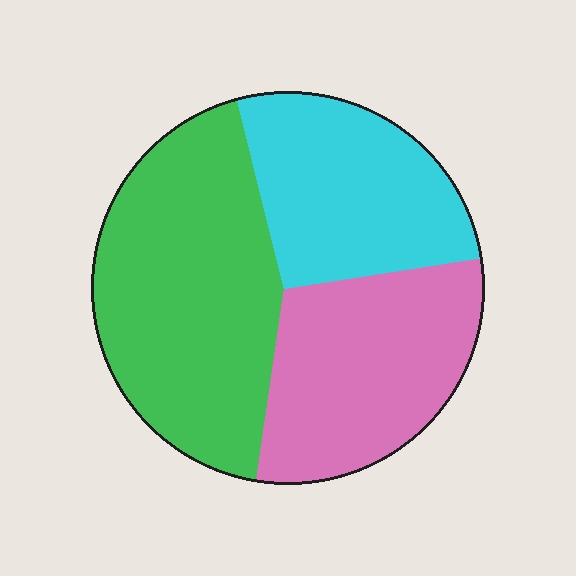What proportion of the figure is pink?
Pink takes up between a quarter and a half of the figure.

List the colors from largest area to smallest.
From largest to smallest: green, pink, cyan.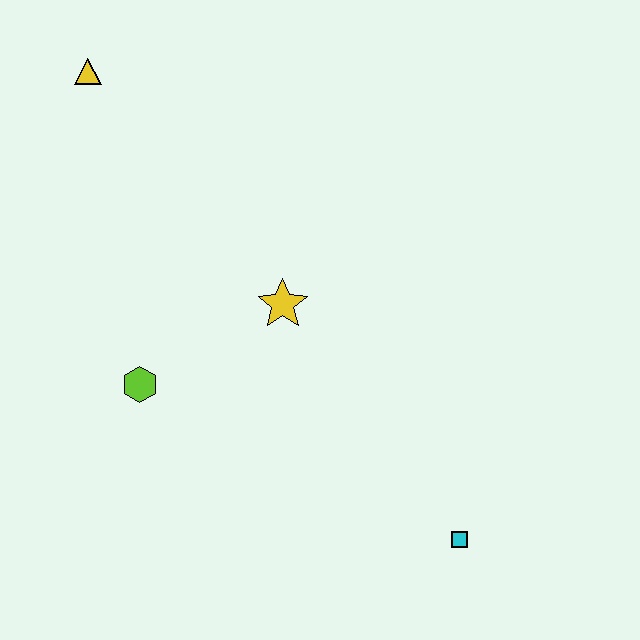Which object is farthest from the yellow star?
The yellow triangle is farthest from the yellow star.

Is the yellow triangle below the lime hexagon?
No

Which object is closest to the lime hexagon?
The yellow star is closest to the lime hexagon.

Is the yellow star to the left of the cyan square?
Yes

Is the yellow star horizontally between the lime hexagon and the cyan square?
Yes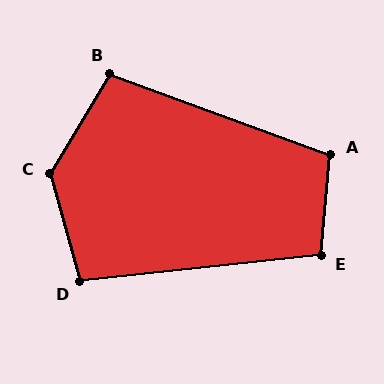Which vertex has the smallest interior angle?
D, at approximately 99 degrees.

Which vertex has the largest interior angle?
C, at approximately 133 degrees.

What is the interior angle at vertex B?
Approximately 101 degrees (obtuse).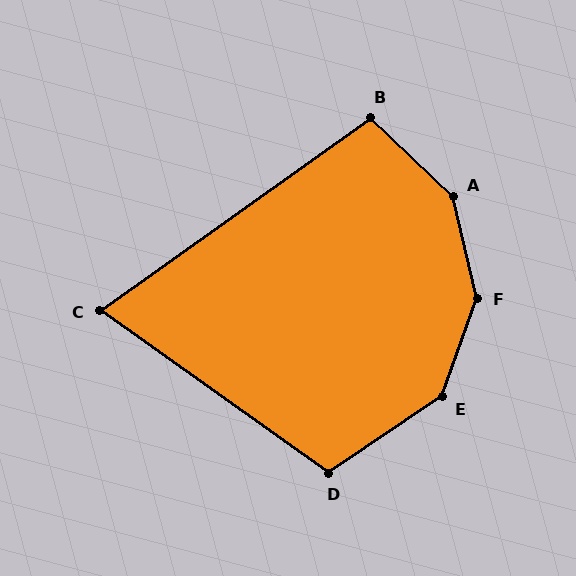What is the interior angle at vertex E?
Approximately 143 degrees (obtuse).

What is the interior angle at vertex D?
Approximately 111 degrees (obtuse).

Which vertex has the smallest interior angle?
C, at approximately 71 degrees.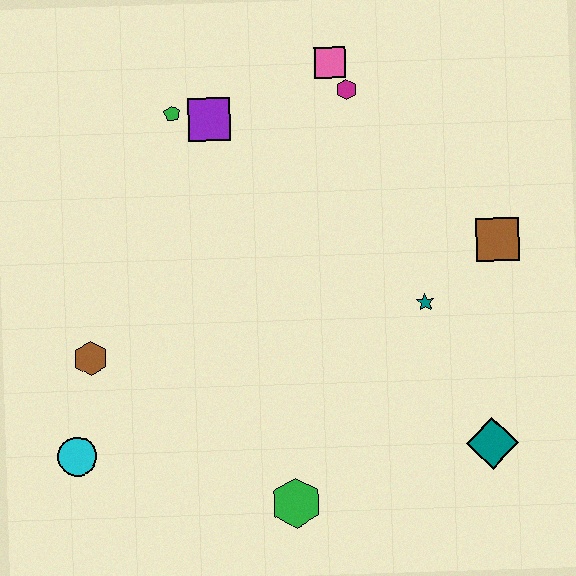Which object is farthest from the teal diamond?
The green pentagon is farthest from the teal diamond.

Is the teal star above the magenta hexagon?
No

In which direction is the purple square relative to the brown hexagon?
The purple square is above the brown hexagon.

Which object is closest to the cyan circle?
The brown hexagon is closest to the cyan circle.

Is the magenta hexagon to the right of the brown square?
No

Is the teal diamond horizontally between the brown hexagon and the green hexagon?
No